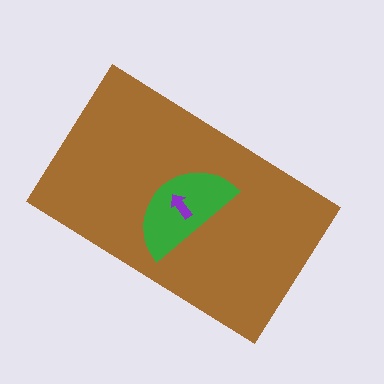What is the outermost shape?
The brown rectangle.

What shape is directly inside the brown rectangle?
The green semicircle.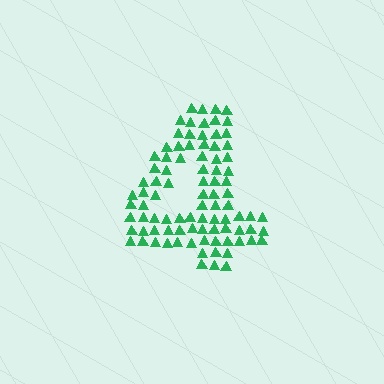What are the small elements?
The small elements are triangles.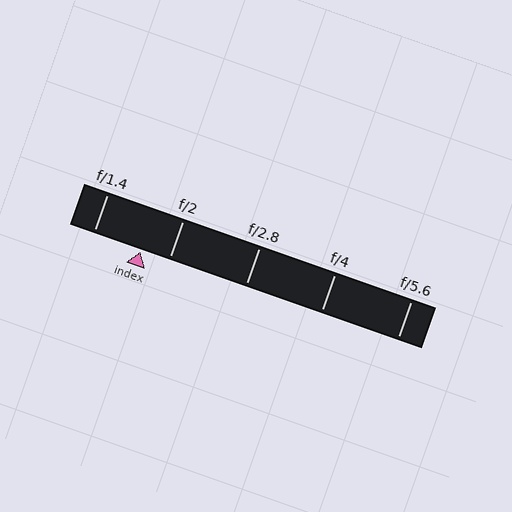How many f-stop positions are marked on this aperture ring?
There are 5 f-stop positions marked.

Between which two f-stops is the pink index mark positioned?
The index mark is between f/1.4 and f/2.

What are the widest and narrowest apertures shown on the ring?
The widest aperture shown is f/1.4 and the narrowest is f/5.6.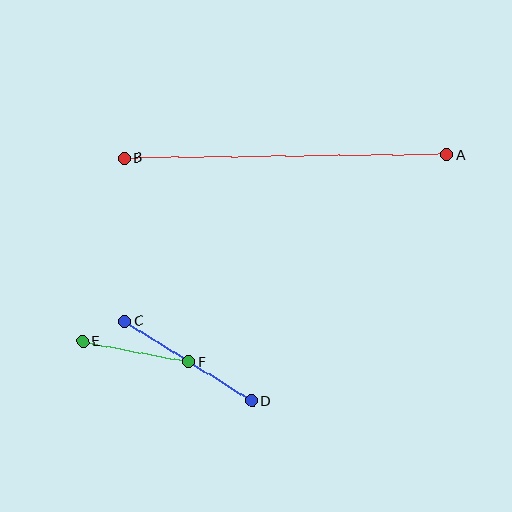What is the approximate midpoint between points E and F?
The midpoint is at approximately (136, 351) pixels.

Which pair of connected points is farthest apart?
Points A and B are farthest apart.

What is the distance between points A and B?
The distance is approximately 323 pixels.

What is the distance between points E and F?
The distance is approximately 108 pixels.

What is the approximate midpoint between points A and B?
The midpoint is at approximately (285, 157) pixels.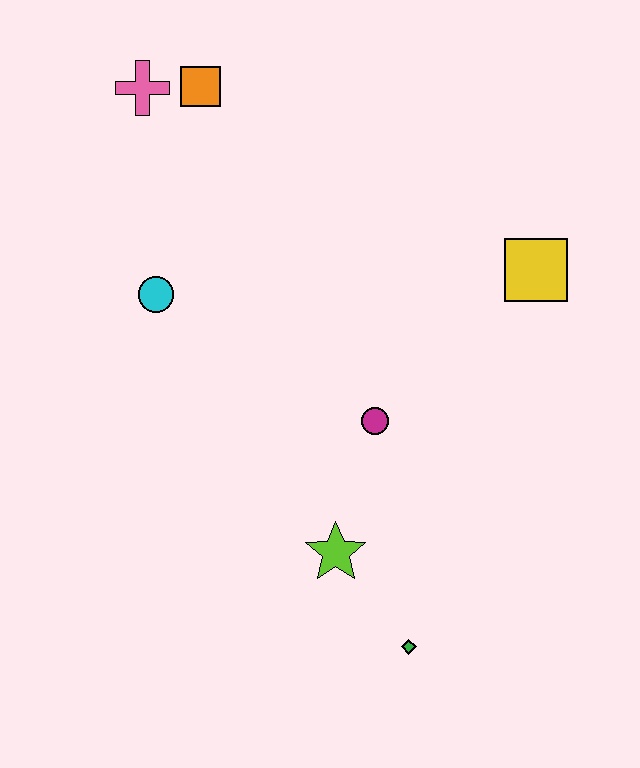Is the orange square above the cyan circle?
Yes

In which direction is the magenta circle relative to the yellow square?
The magenta circle is to the left of the yellow square.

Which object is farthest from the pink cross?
The green diamond is farthest from the pink cross.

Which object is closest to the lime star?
The green diamond is closest to the lime star.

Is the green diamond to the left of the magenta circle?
No